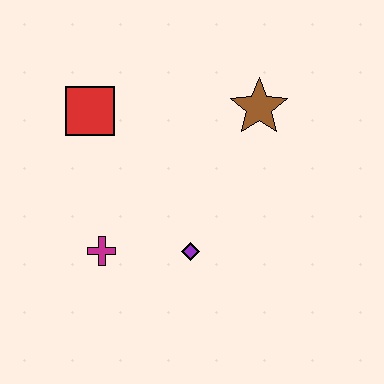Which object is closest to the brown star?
The purple diamond is closest to the brown star.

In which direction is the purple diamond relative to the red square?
The purple diamond is below the red square.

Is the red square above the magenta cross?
Yes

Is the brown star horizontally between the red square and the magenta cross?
No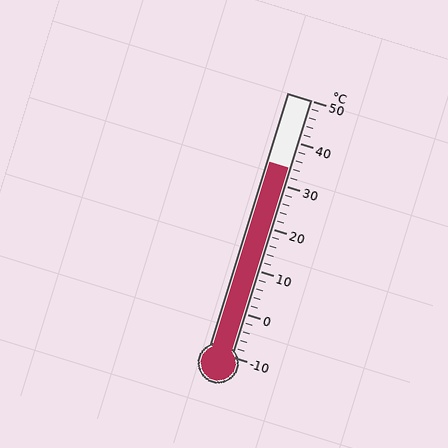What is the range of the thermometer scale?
The thermometer scale ranges from -10°C to 50°C.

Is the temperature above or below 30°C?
The temperature is above 30°C.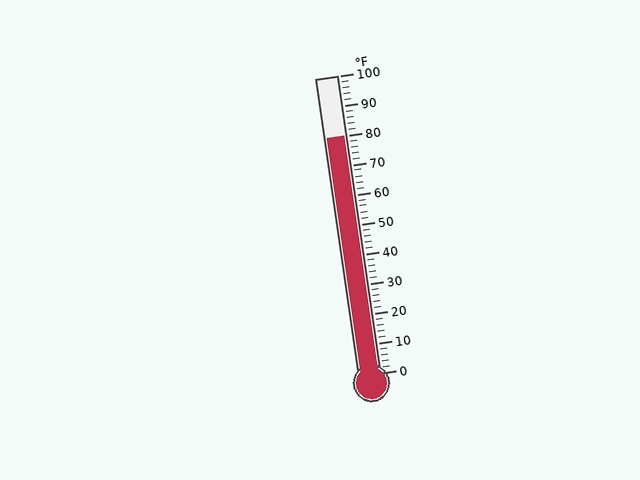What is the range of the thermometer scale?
The thermometer scale ranges from 0°F to 100°F.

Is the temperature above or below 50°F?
The temperature is above 50°F.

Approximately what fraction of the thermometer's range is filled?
The thermometer is filled to approximately 80% of its range.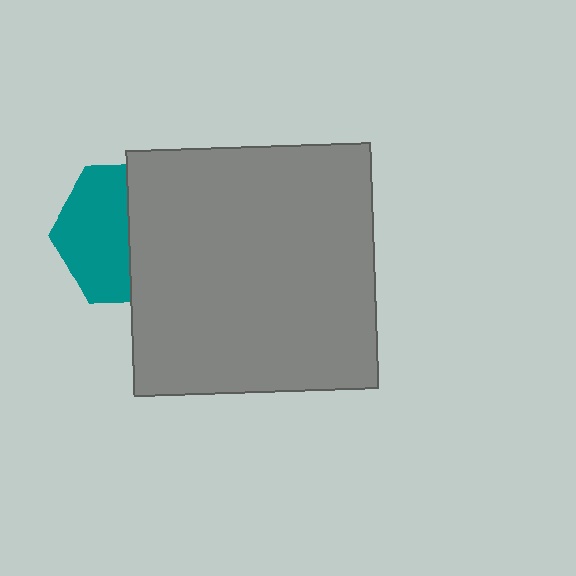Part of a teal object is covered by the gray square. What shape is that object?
It is a hexagon.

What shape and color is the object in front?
The object in front is a gray square.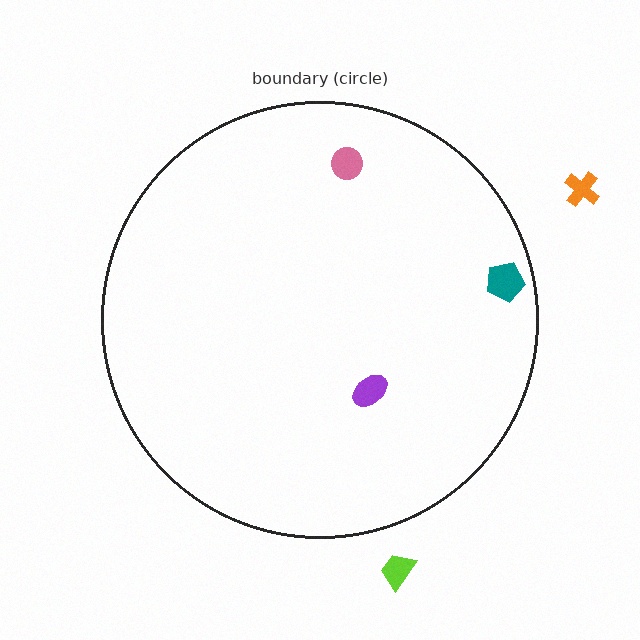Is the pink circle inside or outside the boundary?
Inside.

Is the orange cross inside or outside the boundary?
Outside.